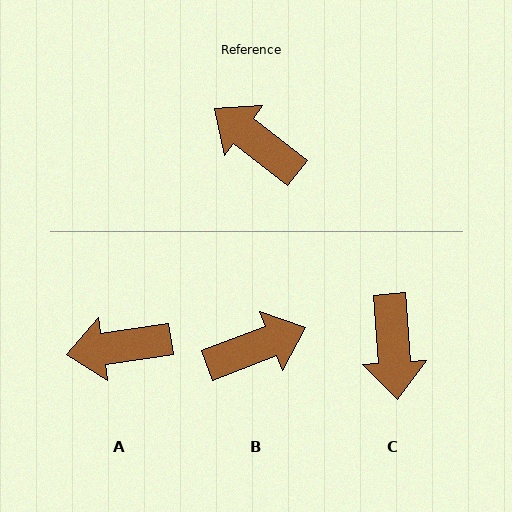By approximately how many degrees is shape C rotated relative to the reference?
Approximately 132 degrees counter-clockwise.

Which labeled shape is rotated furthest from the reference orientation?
C, about 132 degrees away.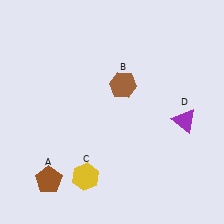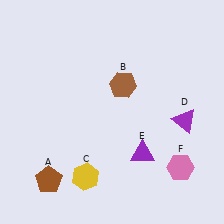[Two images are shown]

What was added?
A purple triangle (E), a pink hexagon (F) were added in Image 2.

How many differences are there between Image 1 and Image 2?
There are 2 differences between the two images.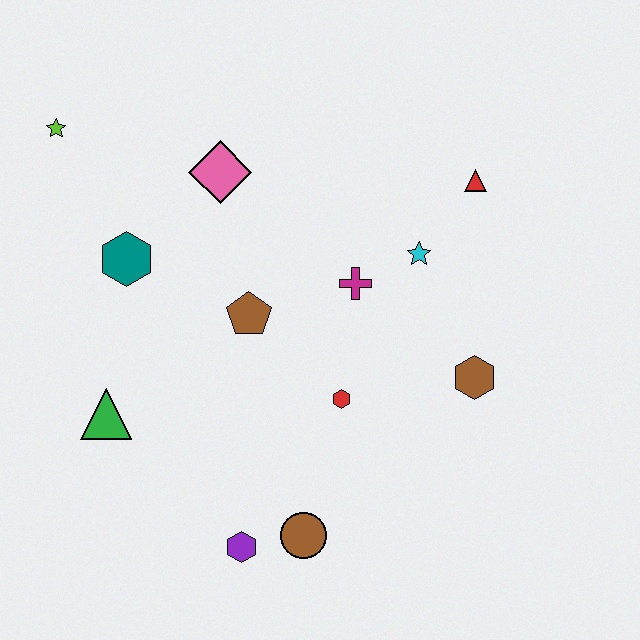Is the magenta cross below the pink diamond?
Yes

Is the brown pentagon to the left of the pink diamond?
No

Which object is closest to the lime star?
The teal hexagon is closest to the lime star.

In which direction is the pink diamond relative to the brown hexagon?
The pink diamond is to the left of the brown hexagon.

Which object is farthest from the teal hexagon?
The brown hexagon is farthest from the teal hexagon.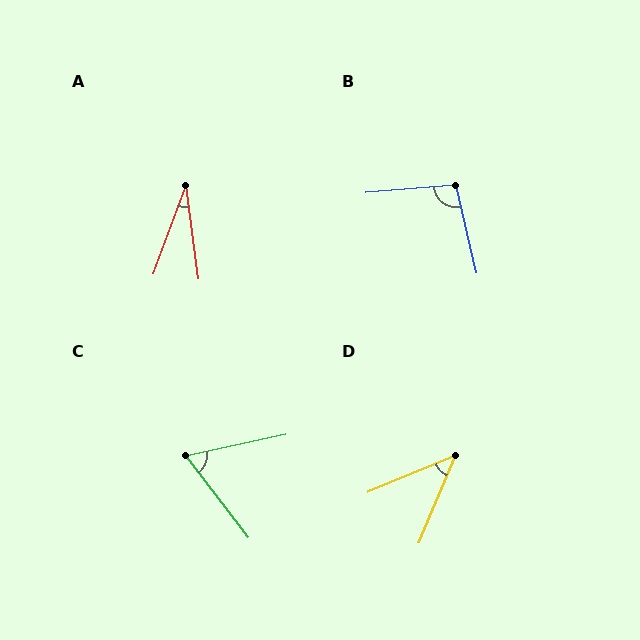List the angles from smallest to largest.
A (28°), D (44°), C (65°), B (99°).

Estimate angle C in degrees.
Approximately 65 degrees.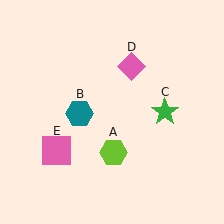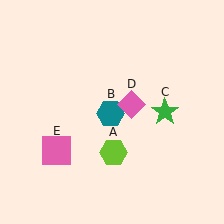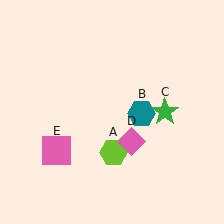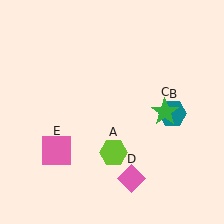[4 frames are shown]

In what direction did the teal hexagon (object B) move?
The teal hexagon (object B) moved right.